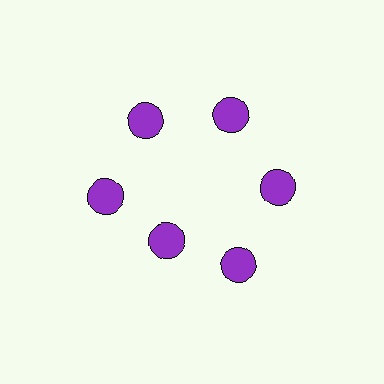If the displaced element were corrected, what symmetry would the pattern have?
It would have 6-fold rotational symmetry — the pattern would map onto itself every 60 degrees.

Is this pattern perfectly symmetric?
No. The 6 purple circles are arranged in a ring, but one element near the 7 o'clock position is pulled inward toward the center, breaking the 6-fold rotational symmetry.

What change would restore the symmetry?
The symmetry would be restored by moving it outward, back onto the ring so that all 6 circles sit at equal angles and equal distance from the center.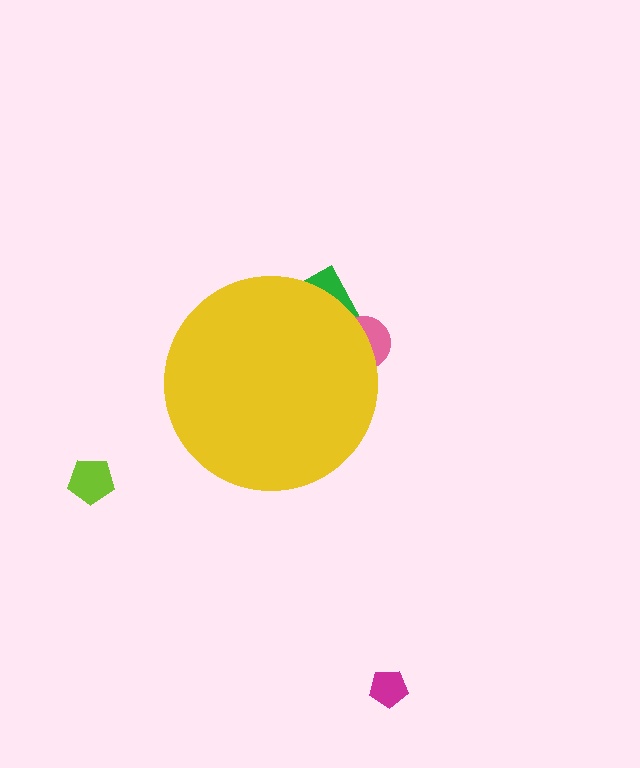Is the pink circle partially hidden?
Yes, the pink circle is partially hidden behind the yellow circle.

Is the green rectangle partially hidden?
Yes, the green rectangle is partially hidden behind the yellow circle.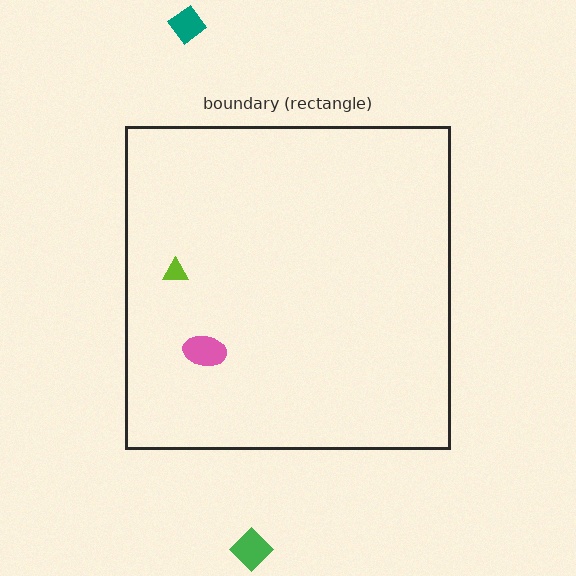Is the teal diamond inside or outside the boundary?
Outside.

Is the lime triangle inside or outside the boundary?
Inside.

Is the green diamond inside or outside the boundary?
Outside.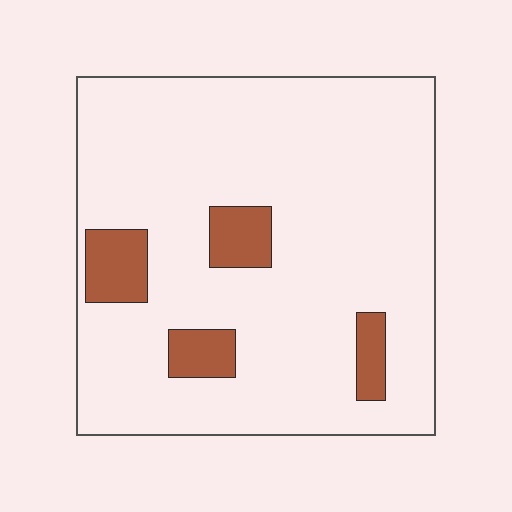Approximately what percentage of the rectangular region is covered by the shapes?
Approximately 10%.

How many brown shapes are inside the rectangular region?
4.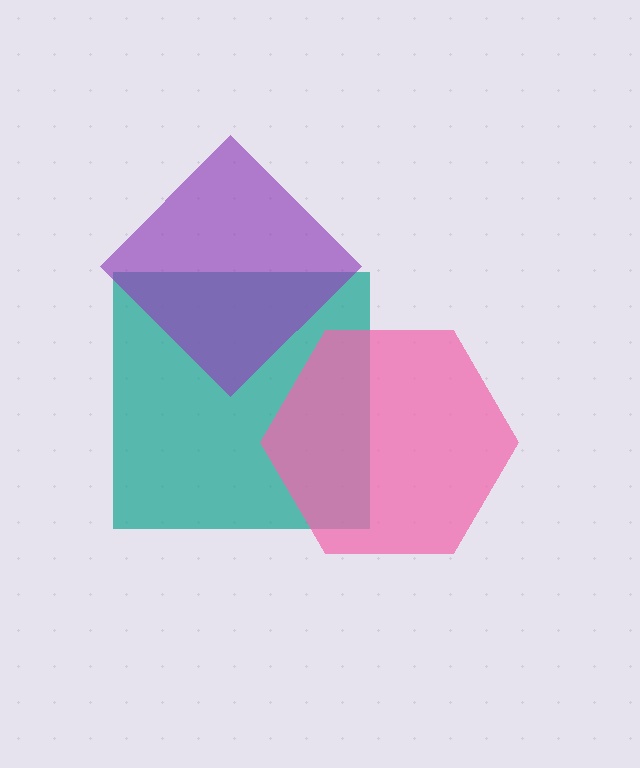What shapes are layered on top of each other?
The layered shapes are: a teal square, a purple diamond, a pink hexagon.